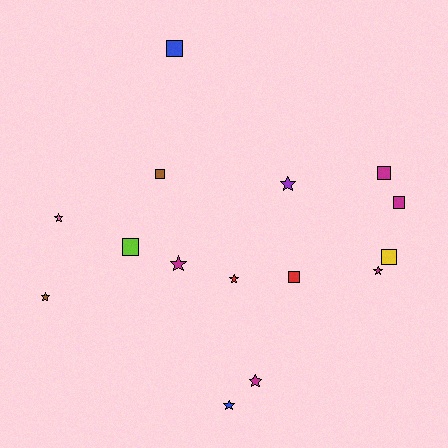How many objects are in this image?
There are 15 objects.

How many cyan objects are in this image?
There are no cyan objects.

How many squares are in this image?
There are 7 squares.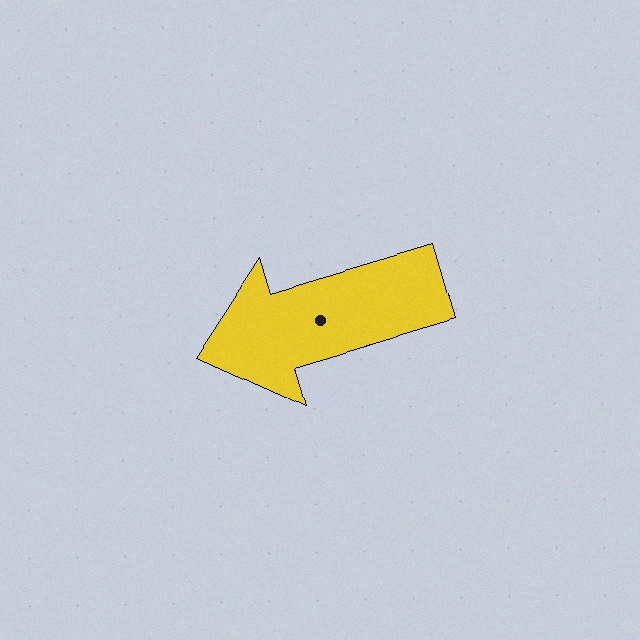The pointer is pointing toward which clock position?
Roughly 8 o'clock.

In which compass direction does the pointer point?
West.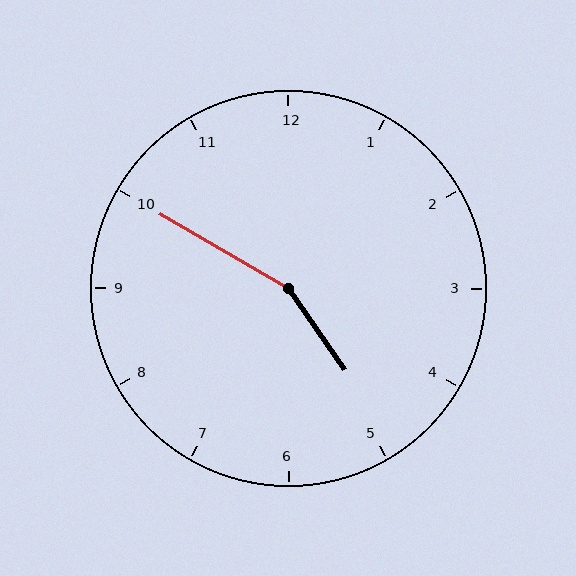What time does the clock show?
4:50.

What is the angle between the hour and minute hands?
Approximately 155 degrees.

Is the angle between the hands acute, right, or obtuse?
It is obtuse.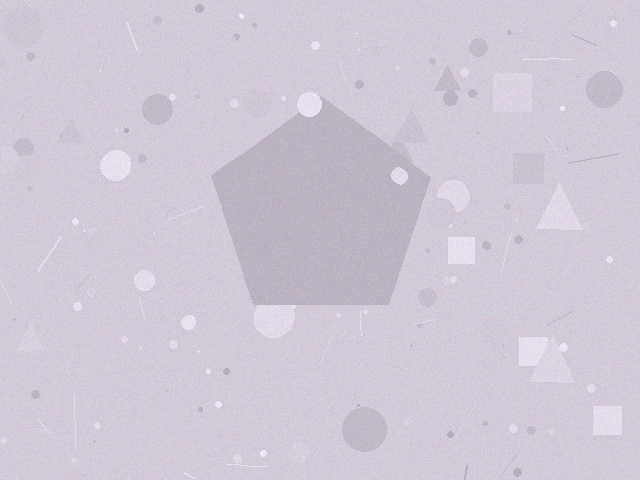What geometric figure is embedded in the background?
A pentagon is embedded in the background.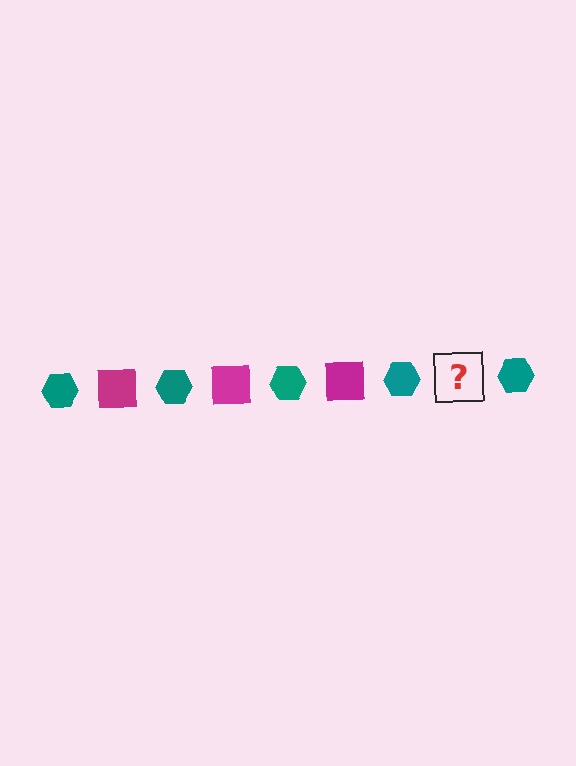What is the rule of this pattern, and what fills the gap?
The rule is that the pattern alternates between teal hexagon and magenta square. The gap should be filled with a magenta square.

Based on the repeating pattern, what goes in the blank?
The blank should be a magenta square.